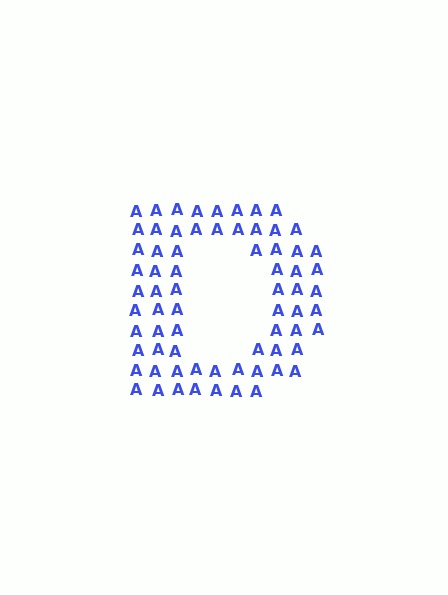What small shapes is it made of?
It is made of small letter A's.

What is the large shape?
The large shape is the letter D.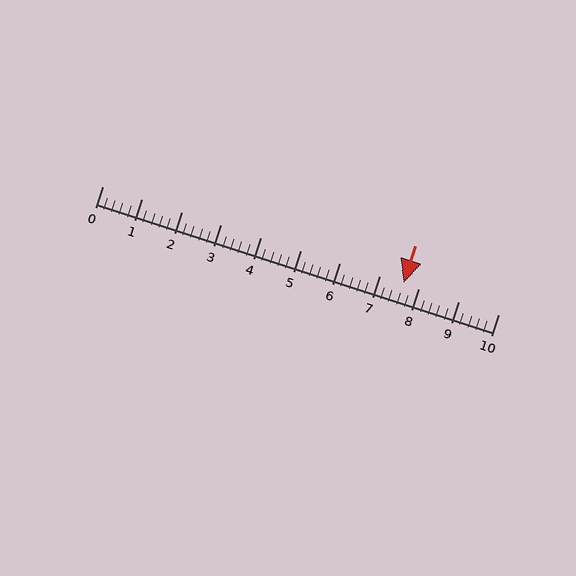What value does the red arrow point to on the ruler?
The red arrow points to approximately 7.6.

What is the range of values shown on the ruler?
The ruler shows values from 0 to 10.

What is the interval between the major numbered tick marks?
The major tick marks are spaced 1 units apart.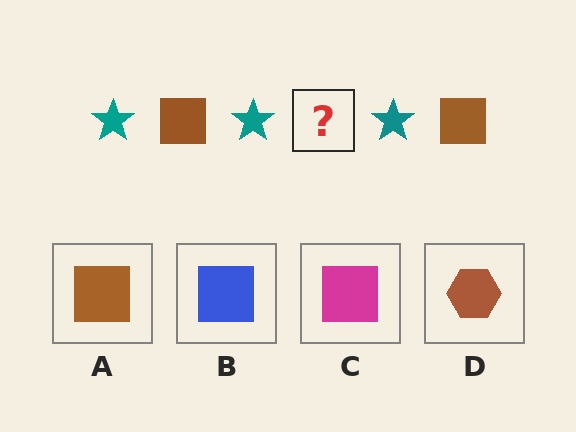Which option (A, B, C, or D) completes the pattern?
A.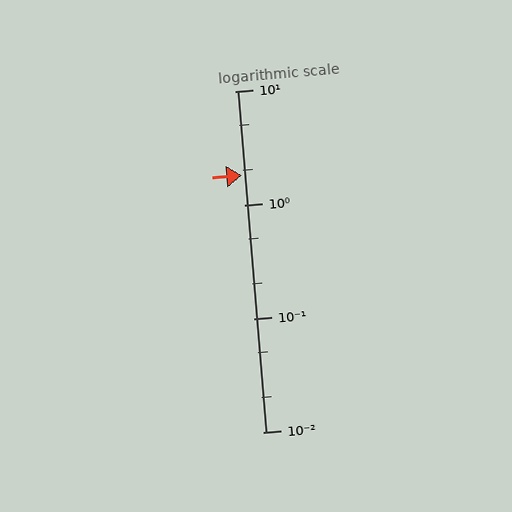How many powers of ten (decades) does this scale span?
The scale spans 3 decades, from 0.01 to 10.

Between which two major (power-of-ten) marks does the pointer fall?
The pointer is between 1 and 10.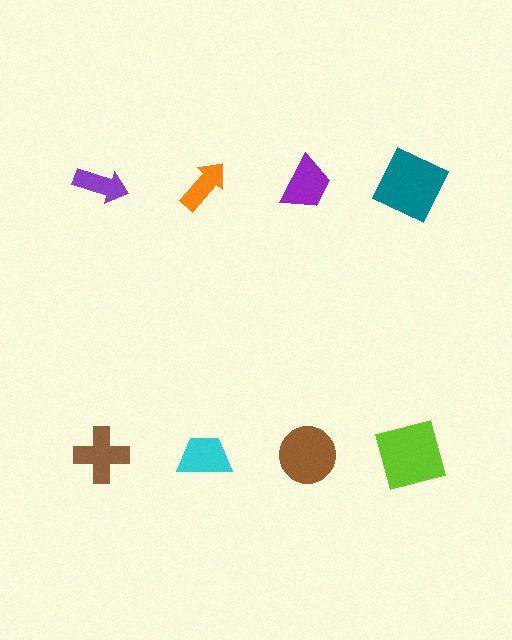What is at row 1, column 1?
A purple arrow.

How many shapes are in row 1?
4 shapes.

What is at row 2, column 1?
A brown cross.